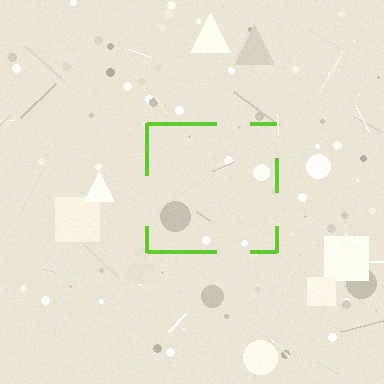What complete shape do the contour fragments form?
The contour fragments form a square.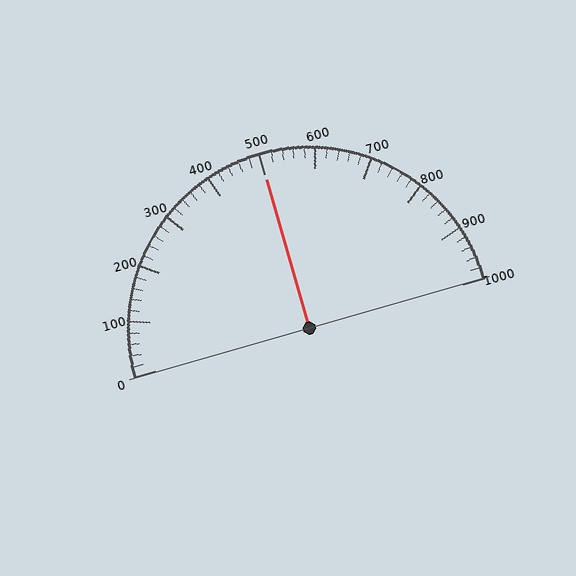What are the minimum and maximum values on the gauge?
The gauge ranges from 0 to 1000.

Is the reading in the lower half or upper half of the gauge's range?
The reading is in the upper half of the range (0 to 1000).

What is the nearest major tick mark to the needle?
The nearest major tick mark is 500.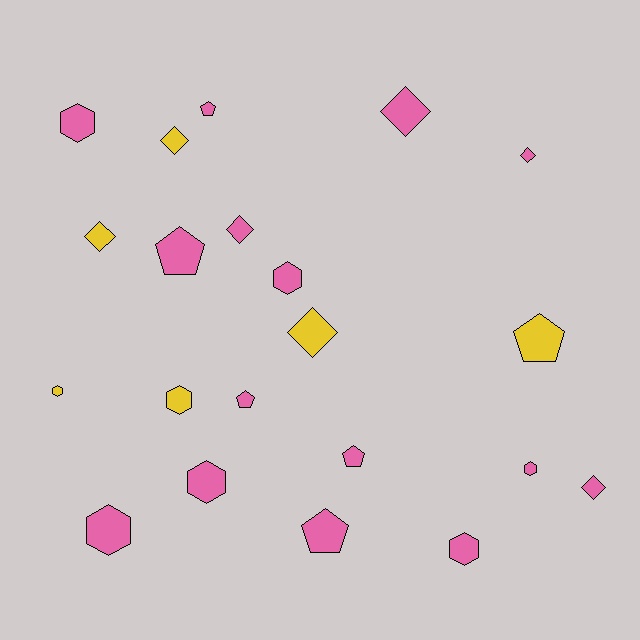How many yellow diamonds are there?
There are 3 yellow diamonds.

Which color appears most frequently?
Pink, with 15 objects.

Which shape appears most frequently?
Hexagon, with 8 objects.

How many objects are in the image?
There are 21 objects.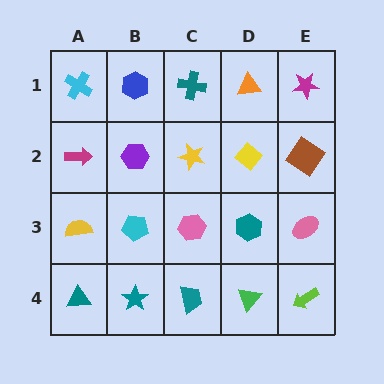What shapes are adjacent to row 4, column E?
A pink ellipse (row 3, column E), a green triangle (row 4, column D).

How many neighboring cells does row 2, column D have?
4.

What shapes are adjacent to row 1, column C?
A yellow star (row 2, column C), a blue hexagon (row 1, column B), an orange triangle (row 1, column D).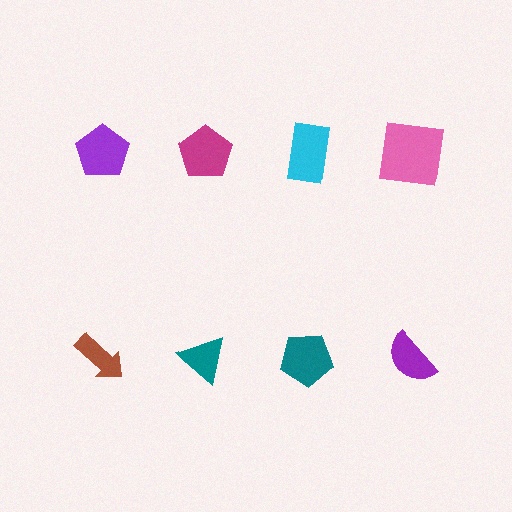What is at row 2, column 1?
A brown arrow.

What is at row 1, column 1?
A purple pentagon.